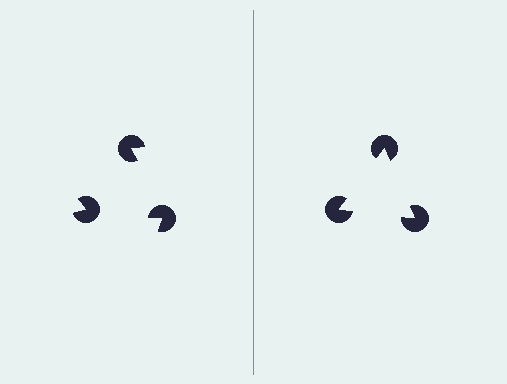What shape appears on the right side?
An illusory triangle.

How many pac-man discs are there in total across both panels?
6 — 3 on each side.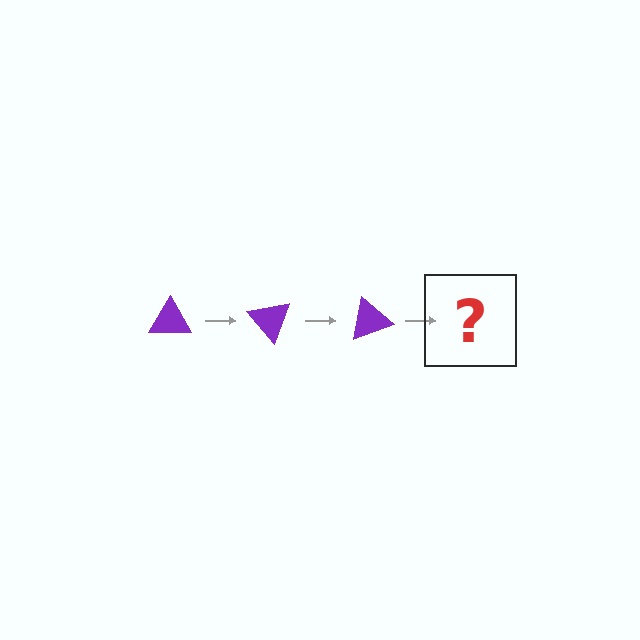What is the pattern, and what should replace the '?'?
The pattern is that the triangle rotates 50 degrees each step. The '?' should be a purple triangle rotated 150 degrees.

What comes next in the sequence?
The next element should be a purple triangle rotated 150 degrees.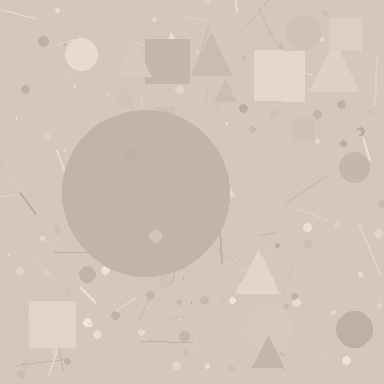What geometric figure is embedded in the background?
A circle is embedded in the background.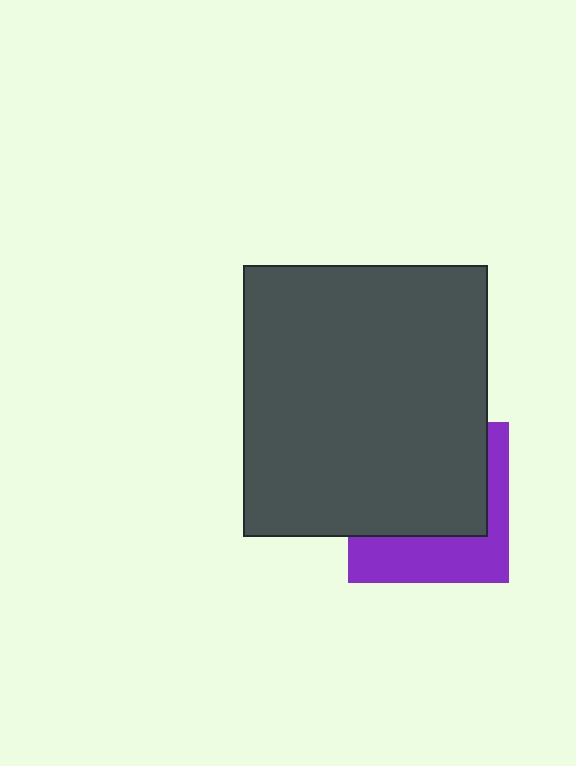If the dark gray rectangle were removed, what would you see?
You would see the complete purple square.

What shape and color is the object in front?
The object in front is a dark gray rectangle.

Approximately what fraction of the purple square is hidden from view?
Roughly 62% of the purple square is hidden behind the dark gray rectangle.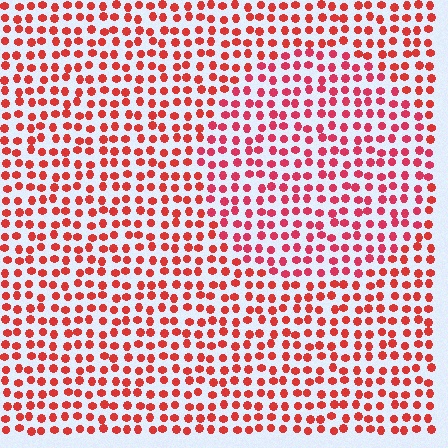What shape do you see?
I see a circle.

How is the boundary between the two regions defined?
The boundary is defined purely by a slight shift in hue (about 16 degrees). Spacing, size, and orientation are identical on both sides.